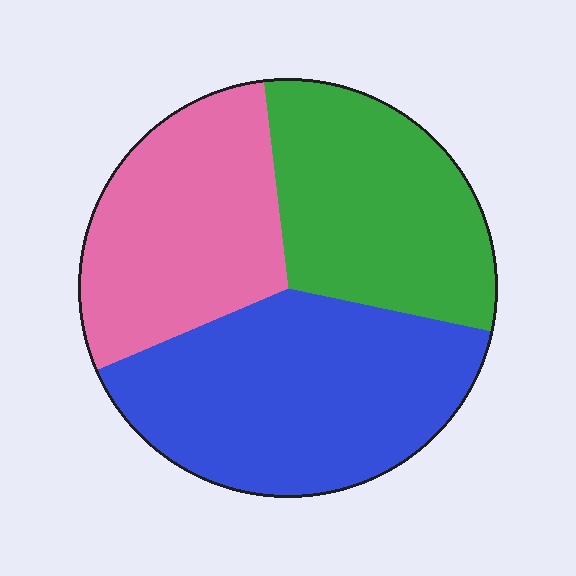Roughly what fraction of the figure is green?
Green takes up between a quarter and a half of the figure.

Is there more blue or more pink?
Blue.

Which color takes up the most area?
Blue, at roughly 40%.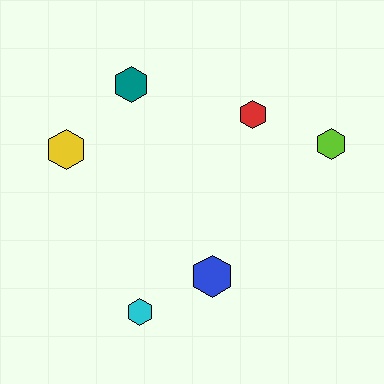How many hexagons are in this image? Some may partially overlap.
There are 6 hexagons.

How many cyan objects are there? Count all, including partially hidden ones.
There is 1 cyan object.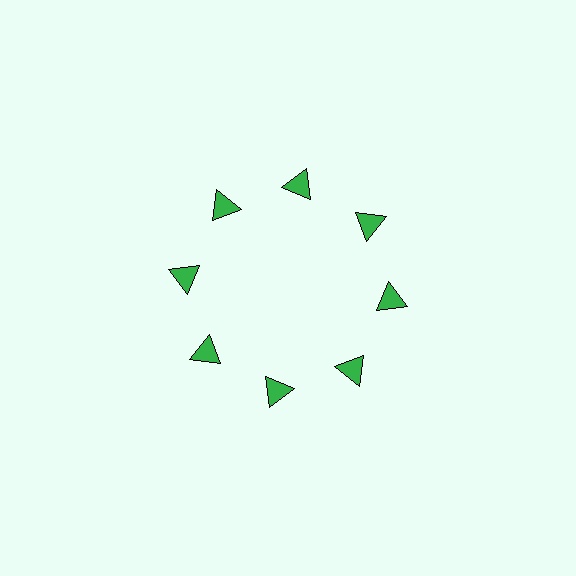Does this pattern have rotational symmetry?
Yes, this pattern has 8-fold rotational symmetry. It looks the same after rotating 45 degrees around the center.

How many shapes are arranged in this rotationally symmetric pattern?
There are 8 shapes, arranged in 8 groups of 1.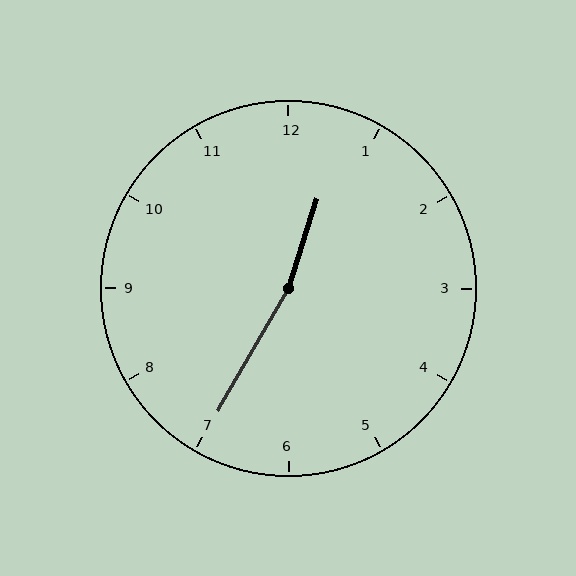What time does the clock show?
12:35.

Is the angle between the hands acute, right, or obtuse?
It is obtuse.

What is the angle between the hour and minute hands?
Approximately 168 degrees.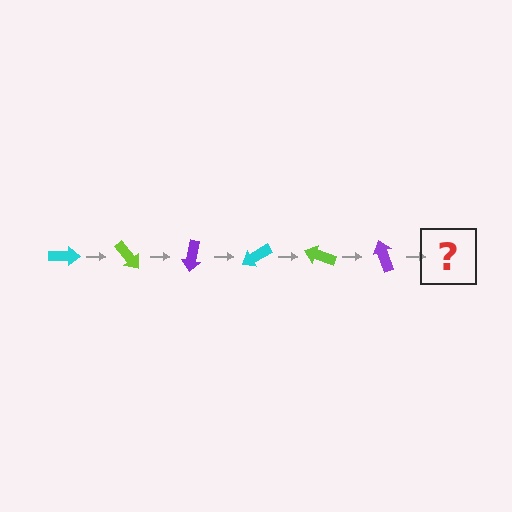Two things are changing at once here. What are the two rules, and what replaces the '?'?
The two rules are that it rotates 50 degrees each step and the color cycles through cyan, lime, and purple. The '?' should be a cyan arrow, rotated 300 degrees from the start.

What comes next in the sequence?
The next element should be a cyan arrow, rotated 300 degrees from the start.